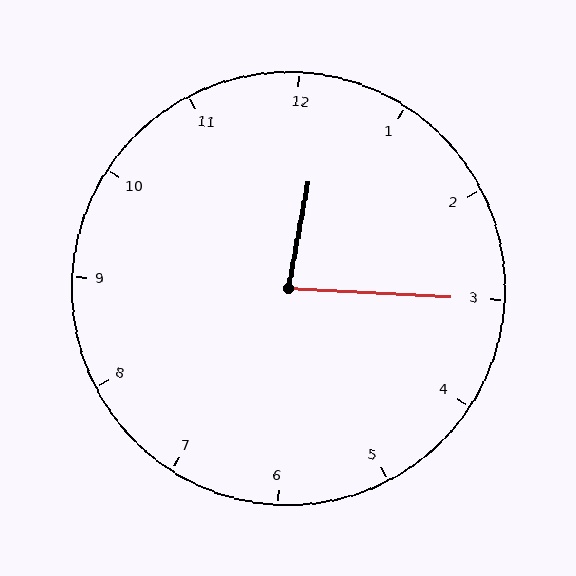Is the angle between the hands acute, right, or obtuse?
It is acute.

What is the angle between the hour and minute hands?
Approximately 82 degrees.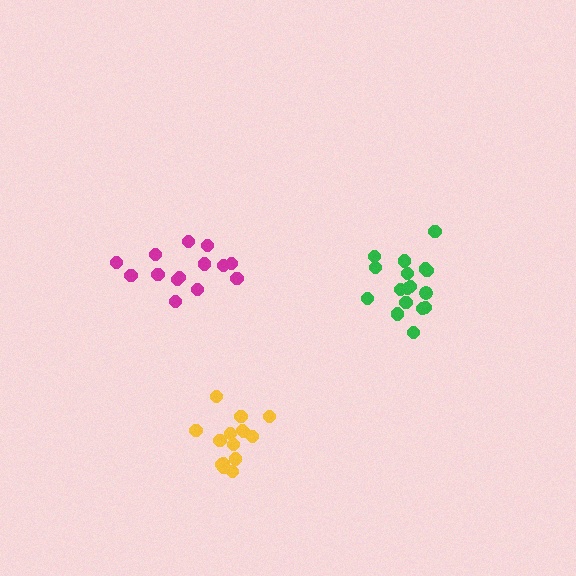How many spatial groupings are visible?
There are 3 spatial groupings.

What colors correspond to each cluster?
The clusters are colored: magenta, yellow, green.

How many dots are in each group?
Group 1: 14 dots, Group 2: 15 dots, Group 3: 17 dots (46 total).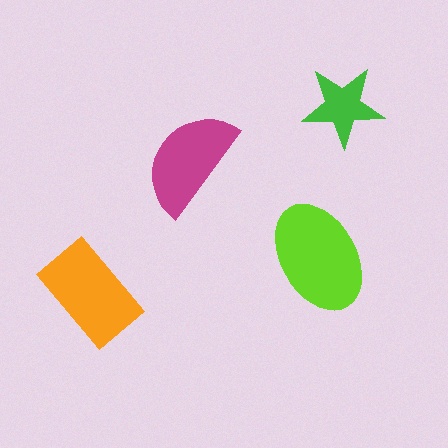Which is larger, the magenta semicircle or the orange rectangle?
The orange rectangle.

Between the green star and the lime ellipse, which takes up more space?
The lime ellipse.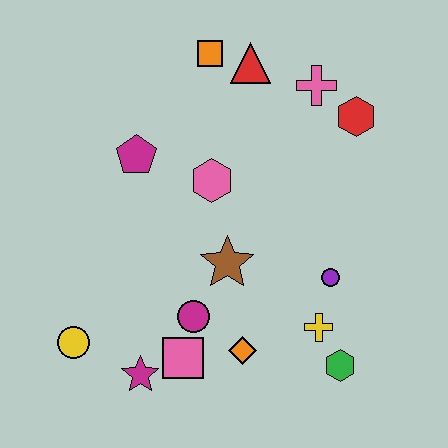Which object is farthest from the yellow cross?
The orange square is farthest from the yellow cross.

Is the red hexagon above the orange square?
No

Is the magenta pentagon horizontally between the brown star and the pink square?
No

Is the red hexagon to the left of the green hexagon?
No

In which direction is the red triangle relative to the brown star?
The red triangle is above the brown star.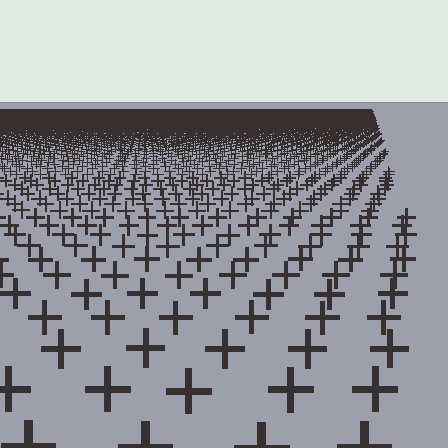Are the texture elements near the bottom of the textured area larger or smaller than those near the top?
Larger. Near the bottom, elements are closer to the viewer and appear at a bigger on-screen size.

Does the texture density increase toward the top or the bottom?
Density increases toward the top.